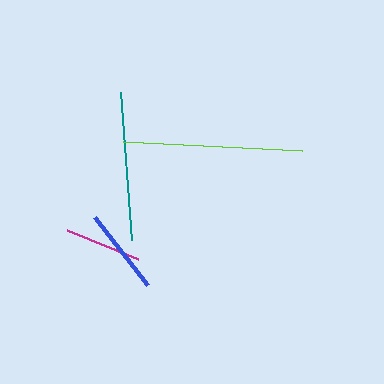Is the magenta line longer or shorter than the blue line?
The blue line is longer than the magenta line.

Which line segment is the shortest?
The magenta line is the shortest at approximately 77 pixels.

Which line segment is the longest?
The lime line is the longest at approximately 179 pixels.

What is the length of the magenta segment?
The magenta segment is approximately 77 pixels long.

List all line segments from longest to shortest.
From longest to shortest: lime, teal, blue, magenta.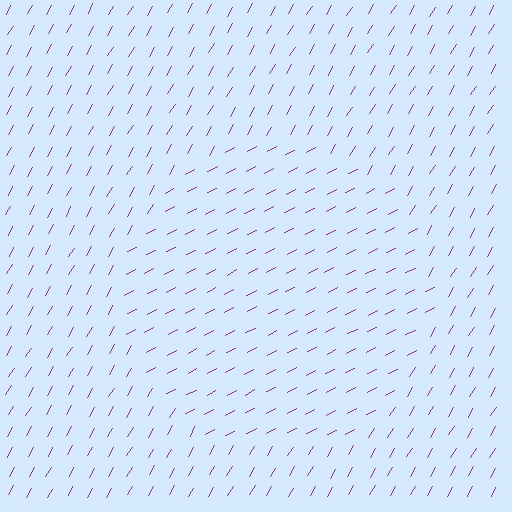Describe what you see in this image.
The image is filled with small purple line segments. A circle region in the image has lines oriented differently from the surrounding lines, creating a visible texture boundary.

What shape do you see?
I see a circle.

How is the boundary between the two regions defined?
The boundary is defined purely by a change in line orientation (approximately 33 degrees difference). All lines are the same color and thickness.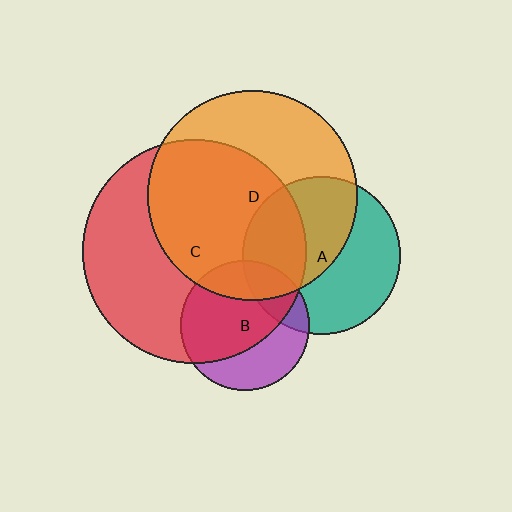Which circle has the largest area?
Circle C (red).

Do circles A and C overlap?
Yes.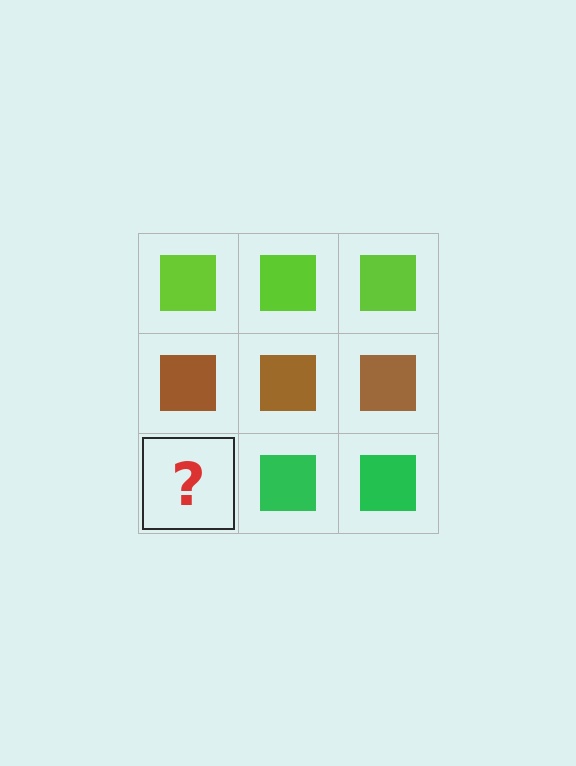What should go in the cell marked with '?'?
The missing cell should contain a green square.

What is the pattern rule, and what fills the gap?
The rule is that each row has a consistent color. The gap should be filled with a green square.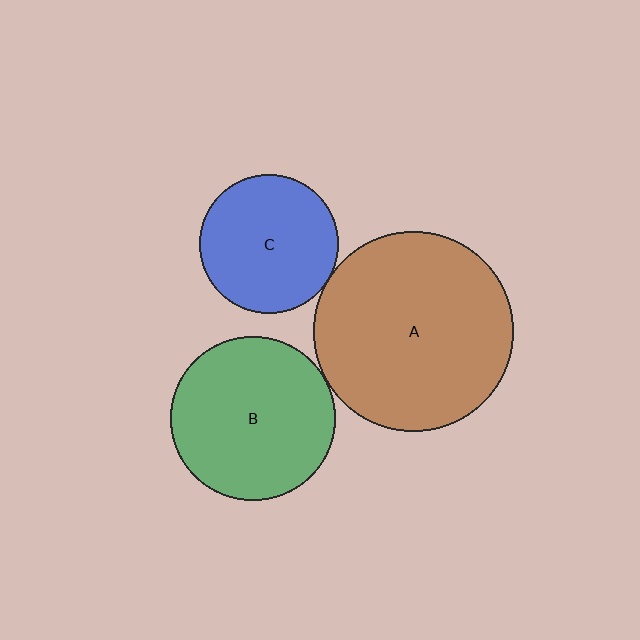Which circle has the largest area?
Circle A (brown).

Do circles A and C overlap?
Yes.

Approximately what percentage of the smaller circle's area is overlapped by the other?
Approximately 5%.